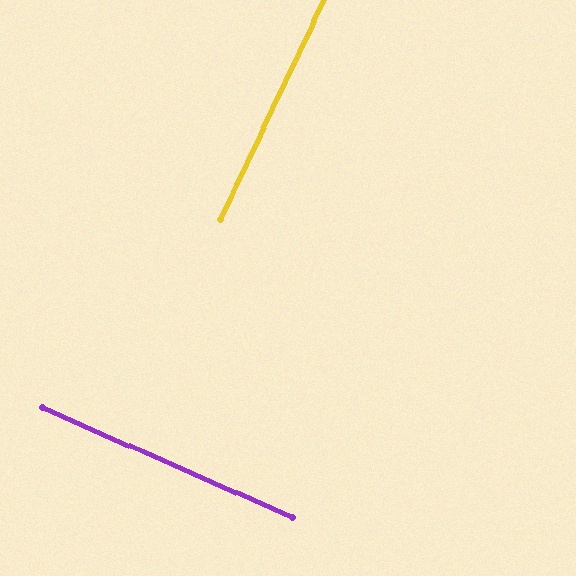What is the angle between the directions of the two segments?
Approximately 89 degrees.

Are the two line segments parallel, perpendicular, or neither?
Perpendicular — they meet at approximately 89°.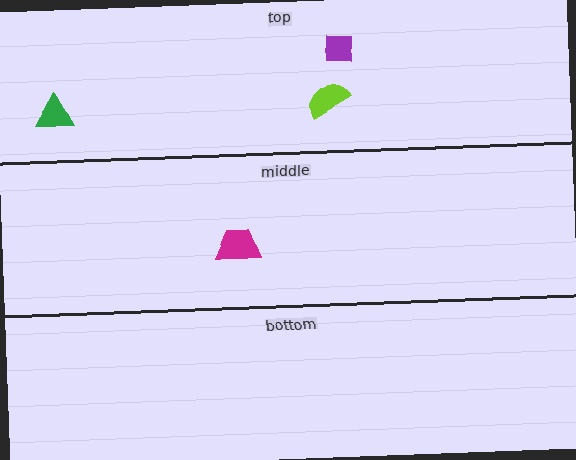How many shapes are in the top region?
3.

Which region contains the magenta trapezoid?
The middle region.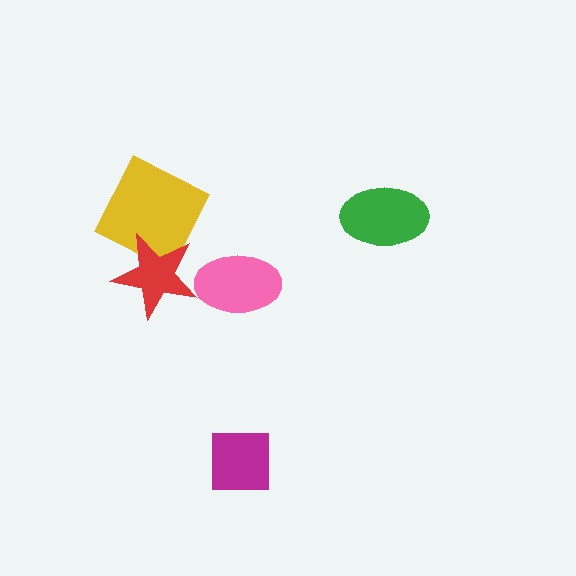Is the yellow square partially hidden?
Yes, it is partially covered by another shape.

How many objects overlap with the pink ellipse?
0 objects overlap with the pink ellipse.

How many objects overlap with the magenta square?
0 objects overlap with the magenta square.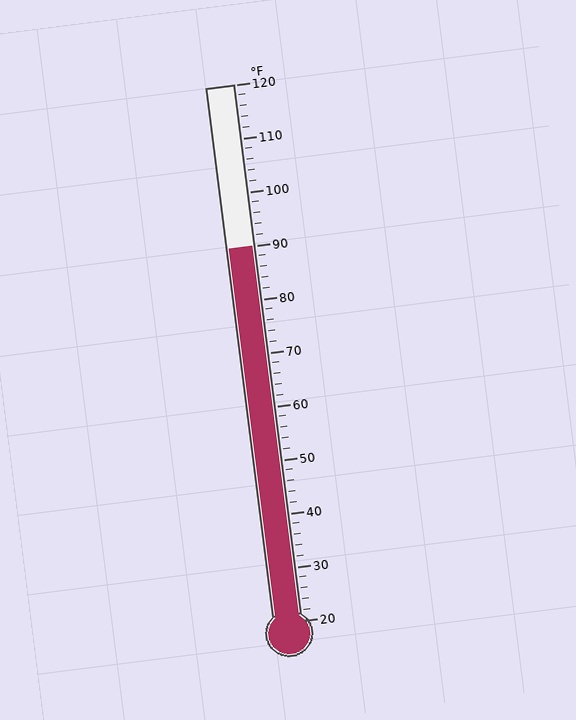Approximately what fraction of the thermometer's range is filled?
The thermometer is filled to approximately 70% of its range.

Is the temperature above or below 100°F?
The temperature is below 100°F.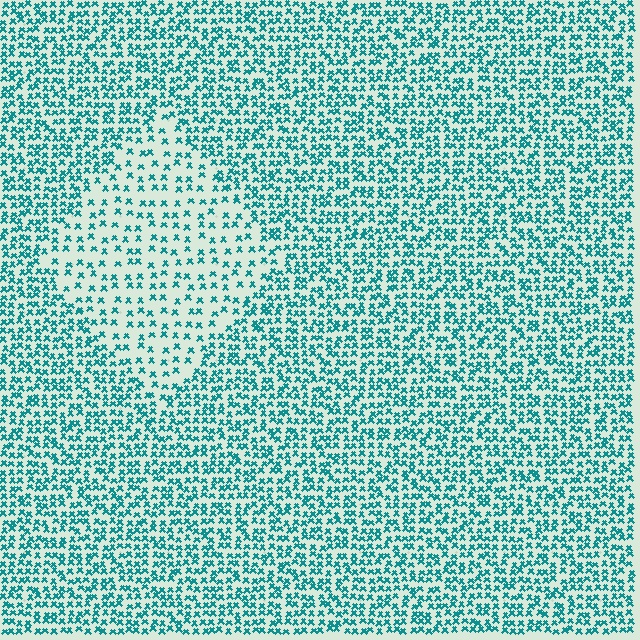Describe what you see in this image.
The image contains small teal elements arranged at two different densities. A diamond-shaped region is visible where the elements are less densely packed than the surrounding area.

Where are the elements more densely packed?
The elements are more densely packed outside the diamond boundary.